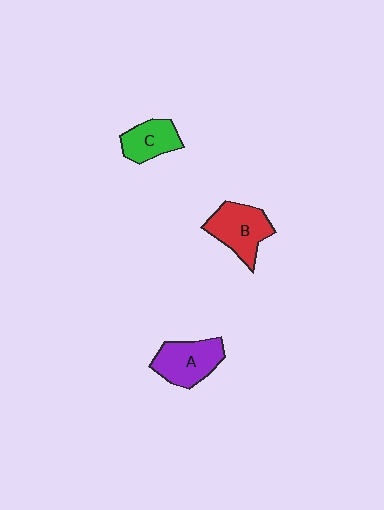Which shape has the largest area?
Shape B (red).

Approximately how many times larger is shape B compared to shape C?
Approximately 1.4 times.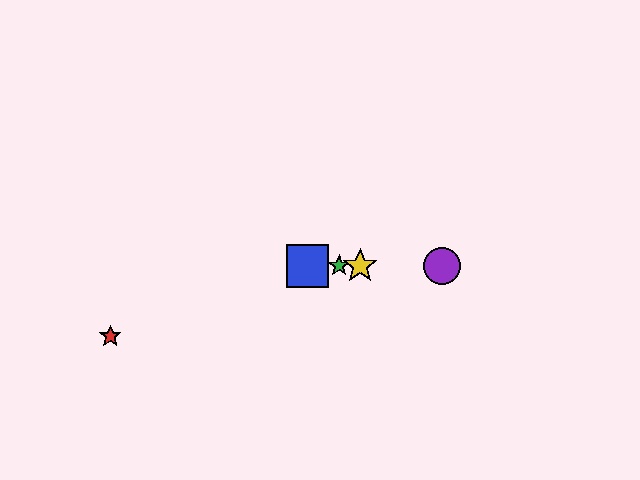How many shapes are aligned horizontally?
4 shapes (the blue square, the green star, the yellow star, the purple circle) are aligned horizontally.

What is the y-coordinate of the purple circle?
The purple circle is at y≈266.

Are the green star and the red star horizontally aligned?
No, the green star is at y≈266 and the red star is at y≈336.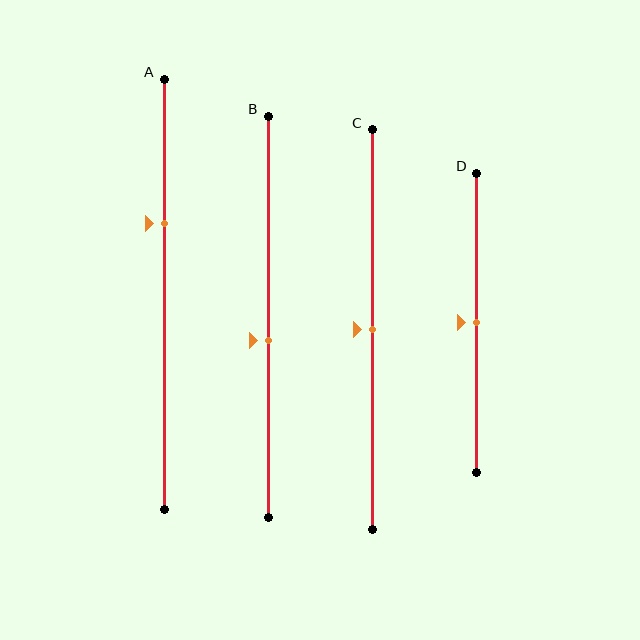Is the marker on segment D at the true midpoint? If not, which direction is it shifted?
Yes, the marker on segment D is at the true midpoint.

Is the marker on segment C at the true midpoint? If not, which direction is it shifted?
Yes, the marker on segment C is at the true midpoint.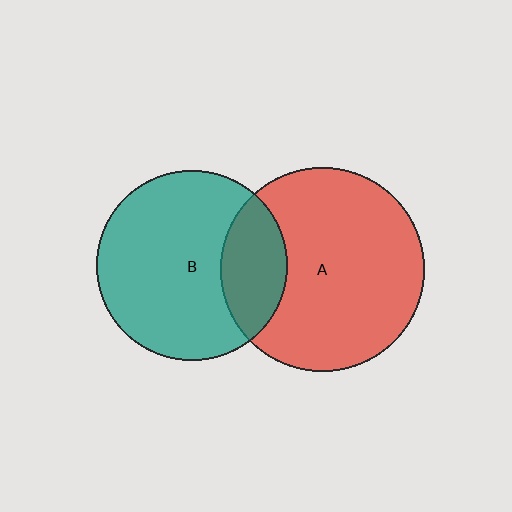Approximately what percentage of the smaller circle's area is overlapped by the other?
Approximately 25%.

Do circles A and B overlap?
Yes.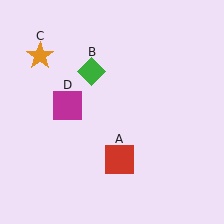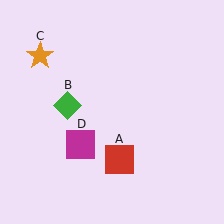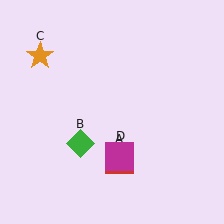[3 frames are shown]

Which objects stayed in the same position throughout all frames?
Red square (object A) and orange star (object C) remained stationary.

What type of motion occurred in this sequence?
The green diamond (object B), magenta square (object D) rotated counterclockwise around the center of the scene.